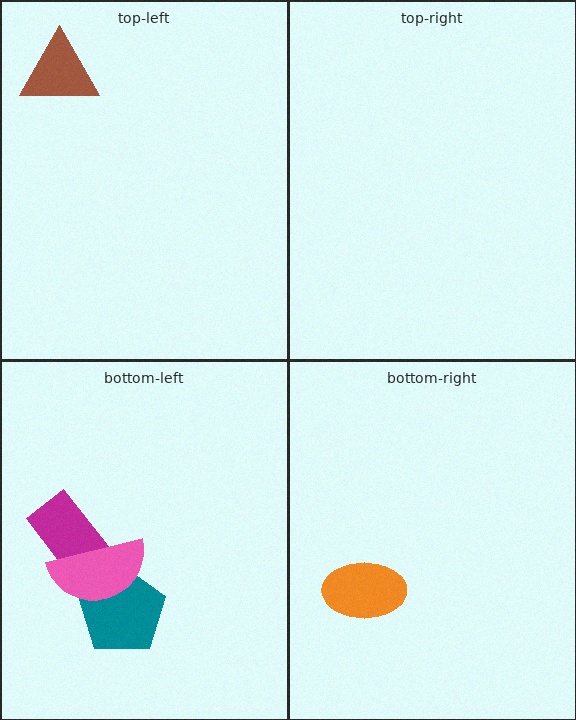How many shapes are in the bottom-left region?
3.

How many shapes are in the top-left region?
1.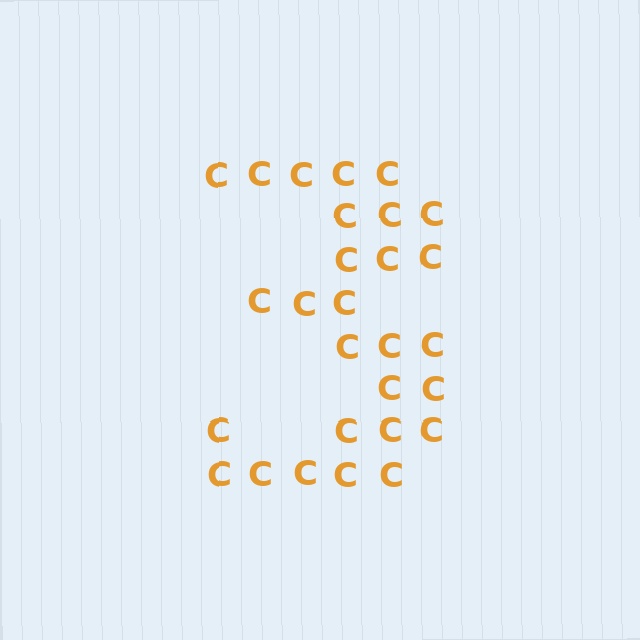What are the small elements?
The small elements are letter C's.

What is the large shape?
The large shape is the digit 3.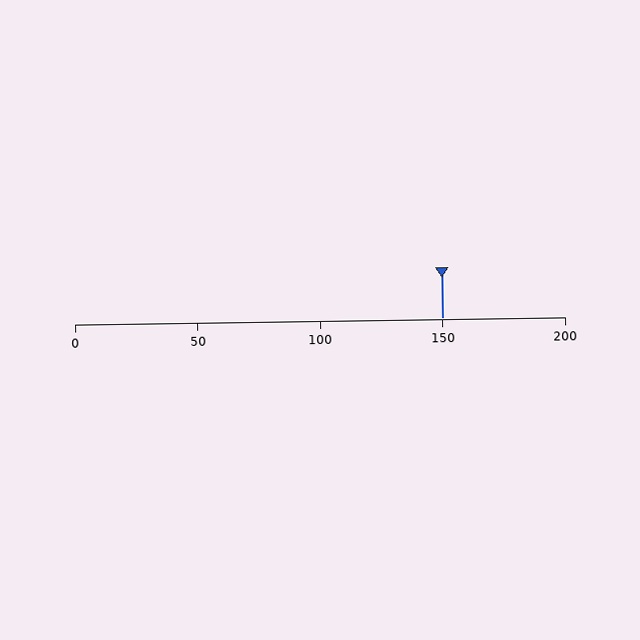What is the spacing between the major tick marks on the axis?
The major ticks are spaced 50 apart.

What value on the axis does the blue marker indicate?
The marker indicates approximately 150.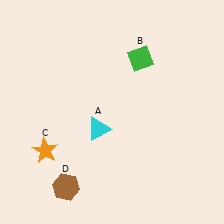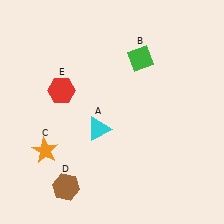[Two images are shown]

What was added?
A red hexagon (E) was added in Image 2.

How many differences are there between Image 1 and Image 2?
There is 1 difference between the two images.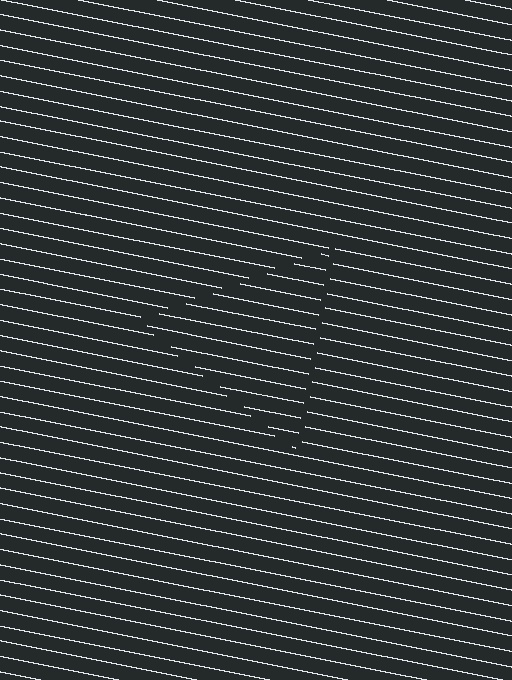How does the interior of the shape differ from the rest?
The interior of the shape contains the same grating, shifted by half a period — the contour is defined by the phase discontinuity where line-ends from the inner and outer gratings abut.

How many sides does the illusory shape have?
3 sides — the line-ends trace a triangle.